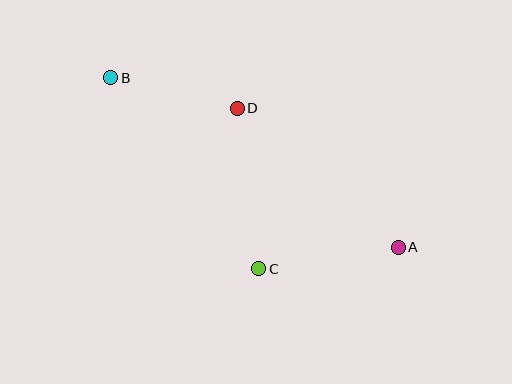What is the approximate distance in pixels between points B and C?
The distance between B and C is approximately 241 pixels.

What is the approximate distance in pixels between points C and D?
The distance between C and D is approximately 162 pixels.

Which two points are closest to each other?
Points B and D are closest to each other.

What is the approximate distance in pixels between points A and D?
The distance between A and D is approximately 213 pixels.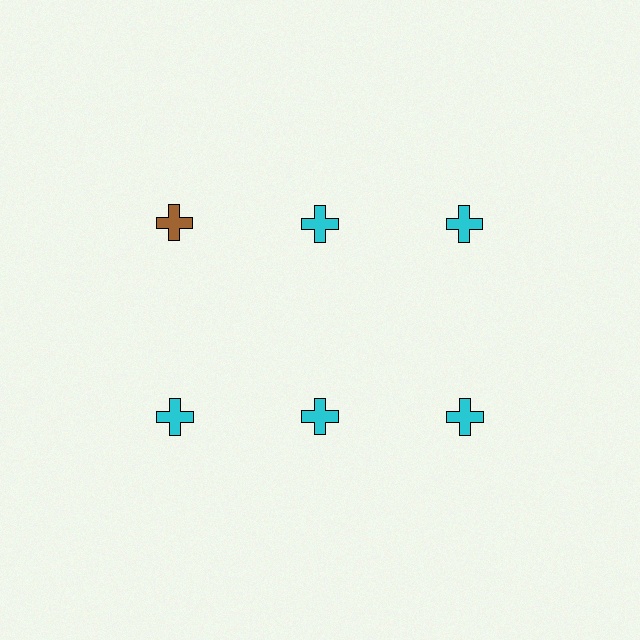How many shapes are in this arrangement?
There are 6 shapes arranged in a grid pattern.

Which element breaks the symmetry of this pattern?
The brown cross in the top row, leftmost column breaks the symmetry. All other shapes are cyan crosses.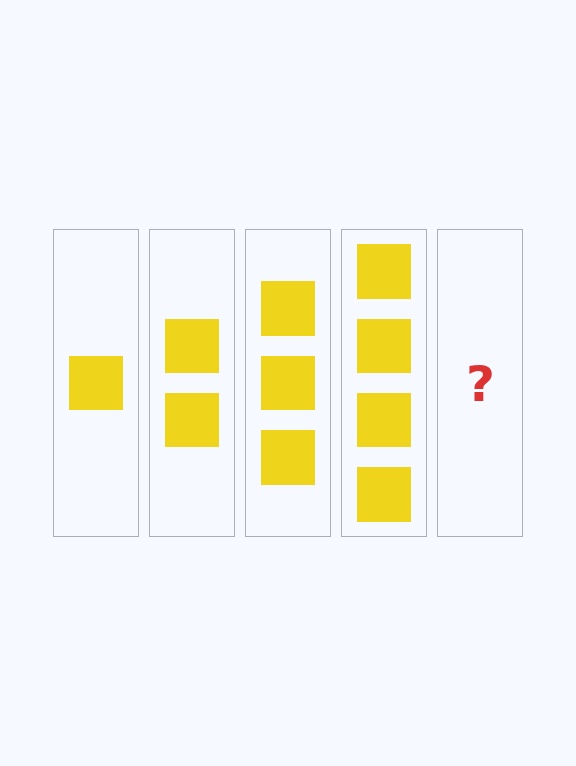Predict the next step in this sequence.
The next step is 5 squares.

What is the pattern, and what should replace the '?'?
The pattern is that each step adds one more square. The '?' should be 5 squares.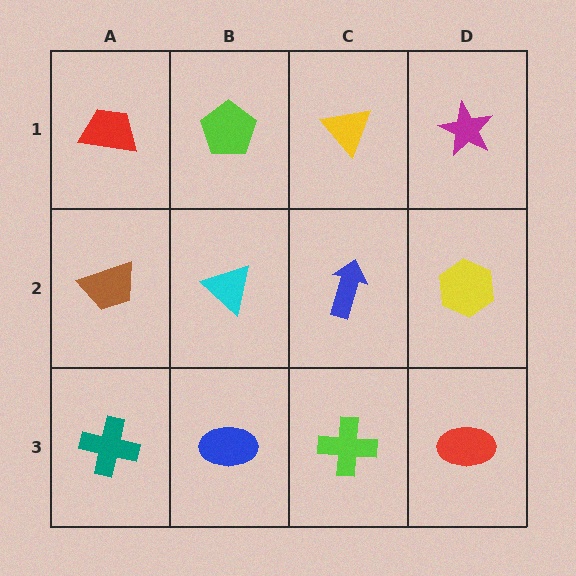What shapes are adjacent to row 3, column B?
A cyan triangle (row 2, column B), a teal cross (row 3, column A), a lime cross (row 3, column C).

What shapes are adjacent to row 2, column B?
A lime pentagon (row 1, column B), a blue ellipse (row 3, column B), a brown trapezoid (row 2, column A), a blue arrow (row 2, column C).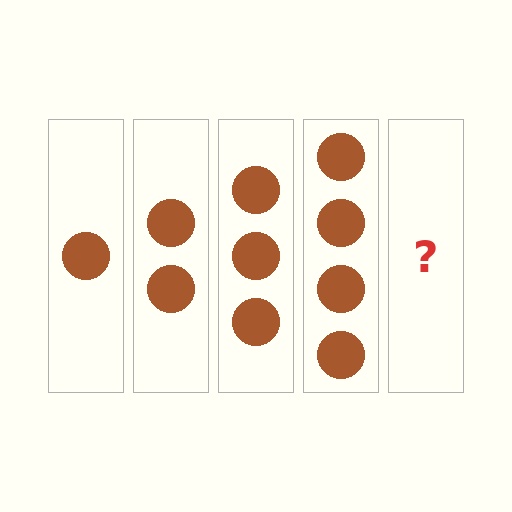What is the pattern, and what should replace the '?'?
The pattern is that each step adds one more circle. The '?' should be 5 circles.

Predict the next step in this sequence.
The next step is 5 circles.